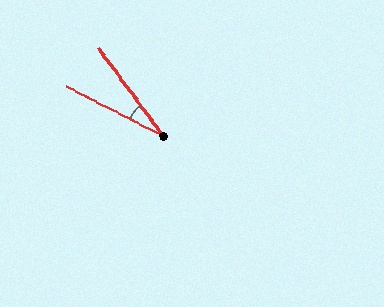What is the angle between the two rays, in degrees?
Approximately 26 degrees.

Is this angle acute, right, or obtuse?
It is acute.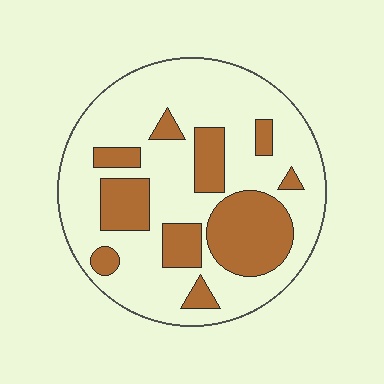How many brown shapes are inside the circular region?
10.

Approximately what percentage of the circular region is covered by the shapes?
Approximately 30%.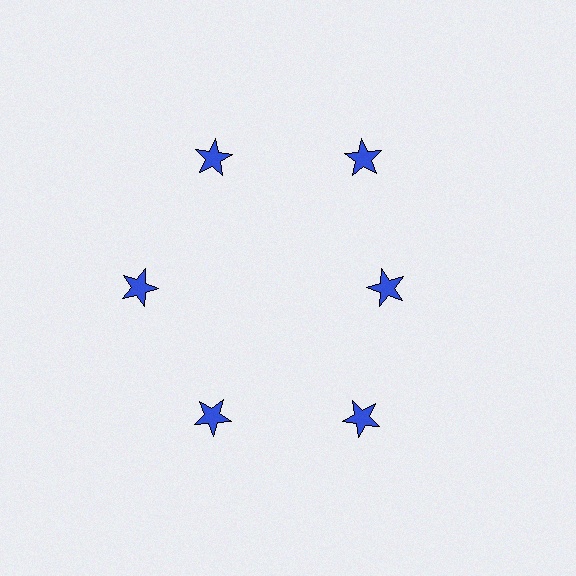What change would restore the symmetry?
The symmetry would be restored by moving it outward, back onto the ring so that all 6 stars sit at equal angles and equal distance from the center.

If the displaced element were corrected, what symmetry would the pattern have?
It would have 6-fold rotational symmetry — the pattern would map onto itself every 60 degrees.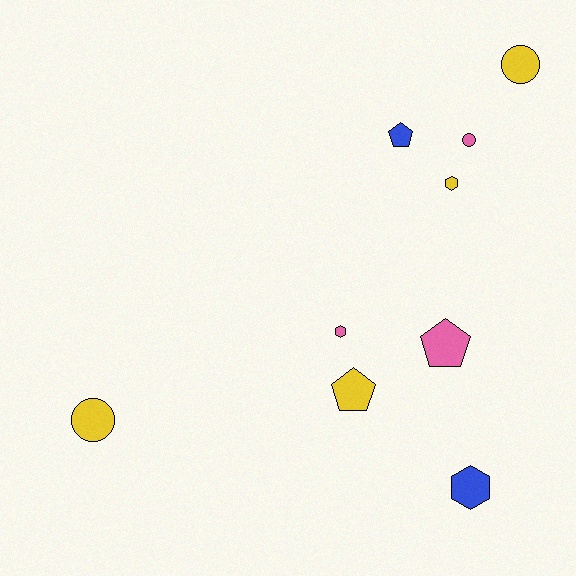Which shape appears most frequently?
Circle, with 3 objects.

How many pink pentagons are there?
There is 1 pink pentagon.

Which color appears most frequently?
Yellow, with 4 objects.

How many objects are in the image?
There are 9 objects.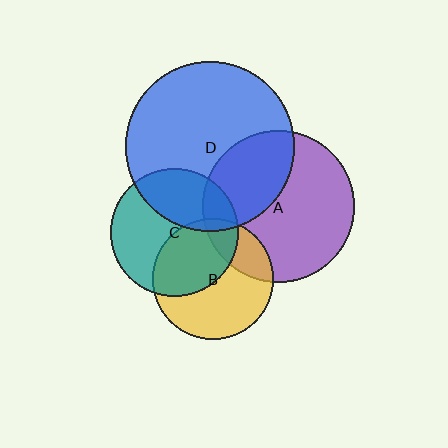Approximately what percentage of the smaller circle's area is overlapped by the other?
Approximately 35%.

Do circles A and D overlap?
Yes.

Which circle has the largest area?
Circle D (blue).